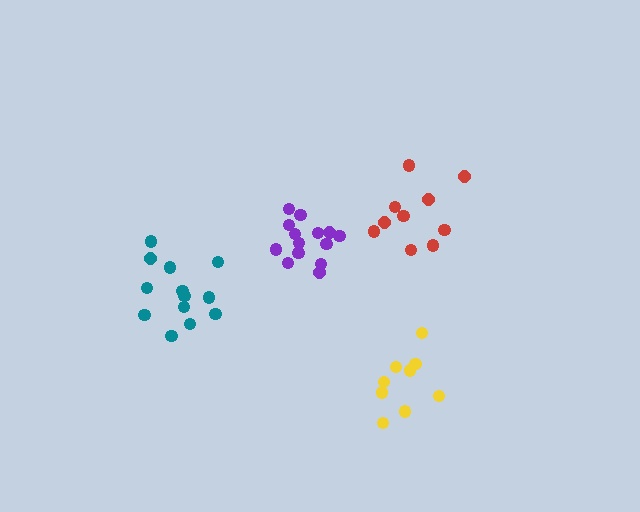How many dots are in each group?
Group 1: 13 dots, Group 2: 9 dots, Group 3: 10 dots, Group 4: 14 dots (46 total).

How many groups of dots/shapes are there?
There are 4 groups.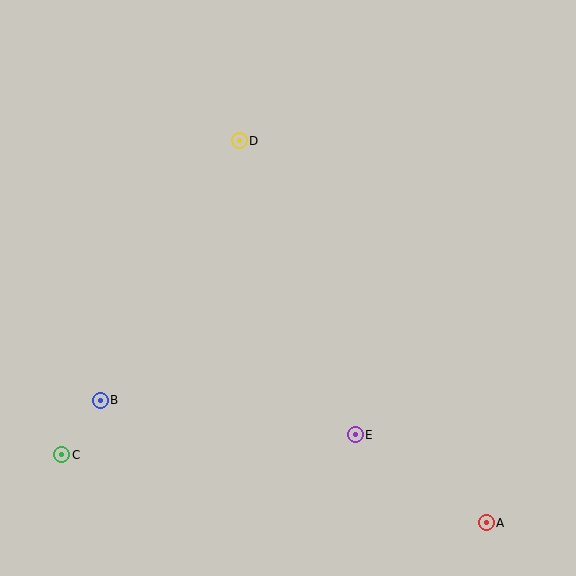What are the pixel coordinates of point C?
Point C is at (62, 455).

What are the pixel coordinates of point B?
Point B is at (100, 400).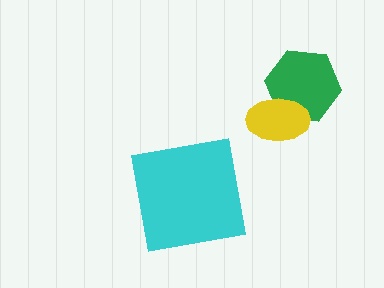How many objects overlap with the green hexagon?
1 object overlaps with the green hexagon.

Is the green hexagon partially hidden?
Yes, it is partially covered by another shape.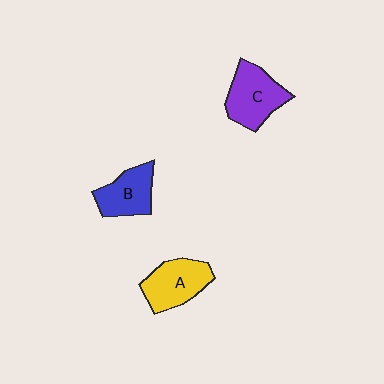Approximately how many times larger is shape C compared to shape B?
Approximately 1.2 times.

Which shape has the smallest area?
Shape B (blue).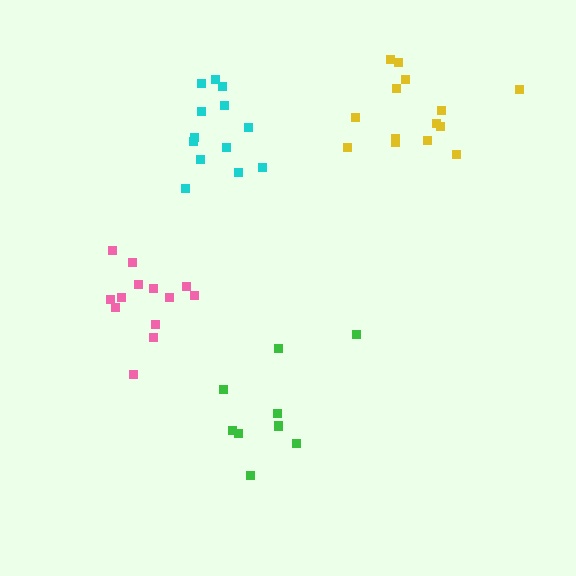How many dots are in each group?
Group 1: 14 dots, Group 2: 9 dots, Group 3: 13 dots, Group 4: 13 dots (49 total).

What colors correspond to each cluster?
The clusters are colored: yellow, green, cyan, pink.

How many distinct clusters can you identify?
There are 4 distinct clusters.